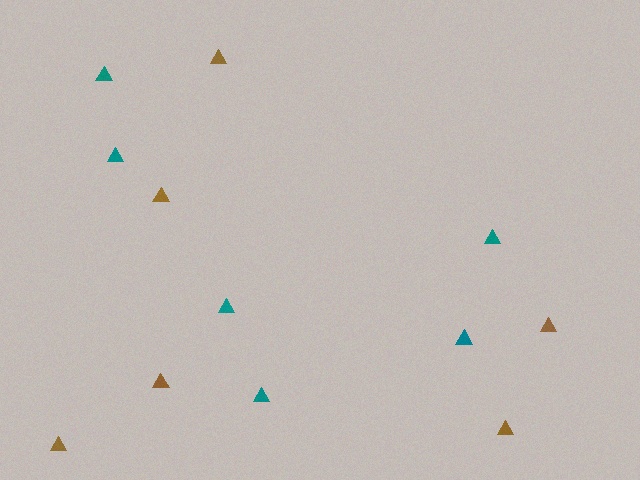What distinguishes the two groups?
There are 2 groups: one group of teal triangles (6) and one group of brown triangles (6).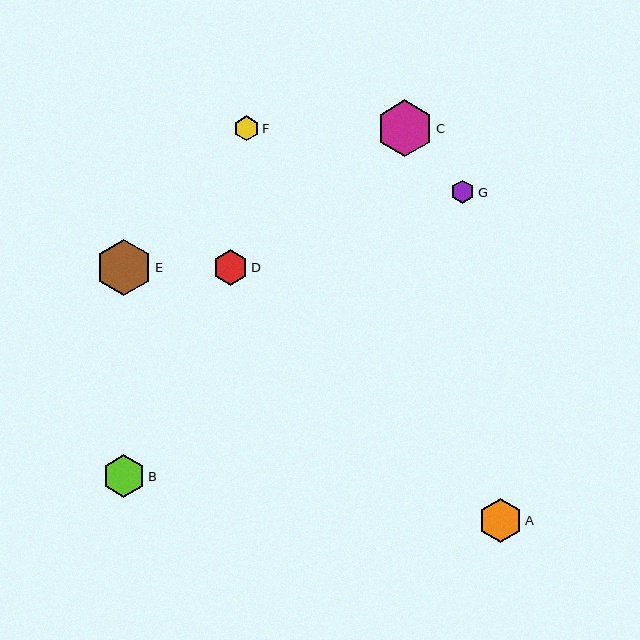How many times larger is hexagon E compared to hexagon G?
Hexagon E is approximately 2.4 times the size of hexagon G.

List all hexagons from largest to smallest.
From largest to smallest: C, E, A, B, D, F, G.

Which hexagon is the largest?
Hexagon C is the largest with a size of approximately 57 pixels.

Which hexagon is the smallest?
Hexagon G is the smallest with a size of approximately 23 pixels.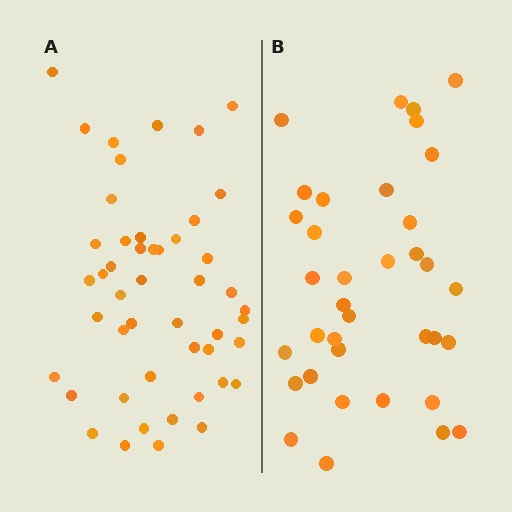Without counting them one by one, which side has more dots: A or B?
Region A (the left region) has more dots.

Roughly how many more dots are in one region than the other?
Region A has roughly 12 or so more dots than region B.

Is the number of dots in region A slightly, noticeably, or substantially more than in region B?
Region A has noticeably more, but not dramatically so. The ratio is roughly 1.3 to 1.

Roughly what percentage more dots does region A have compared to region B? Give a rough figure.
About 35% more.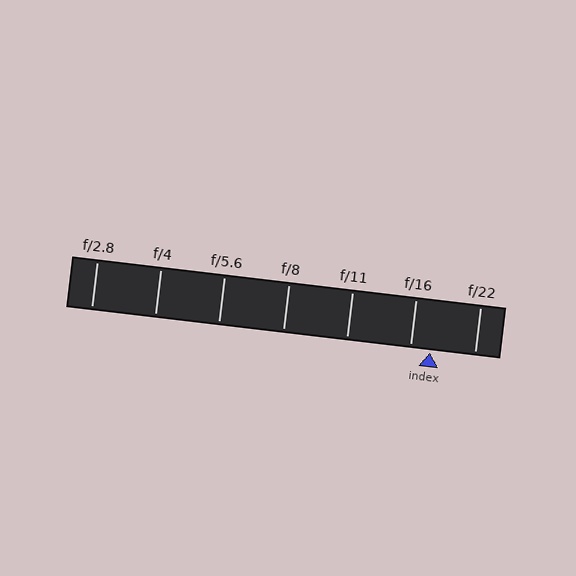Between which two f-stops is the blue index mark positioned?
The index mark is between f/16 and f/22.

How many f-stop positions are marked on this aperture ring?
There are 7 f-stop positions marked.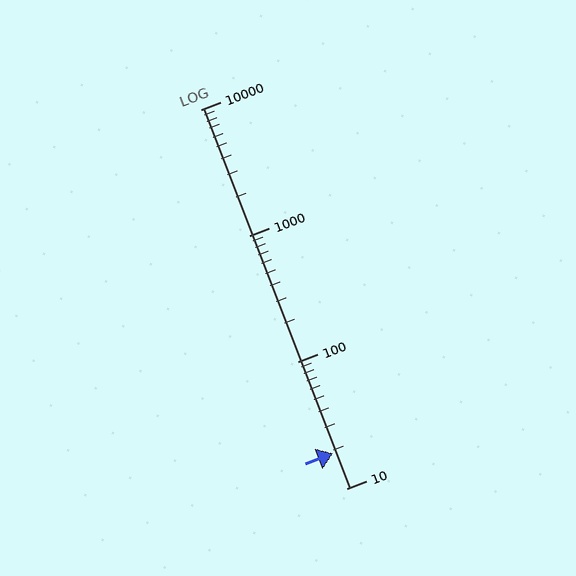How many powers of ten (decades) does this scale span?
The scale spans 3 decades, from 10 to 10000.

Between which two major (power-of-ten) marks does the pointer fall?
The pointer is between 10 and 100.